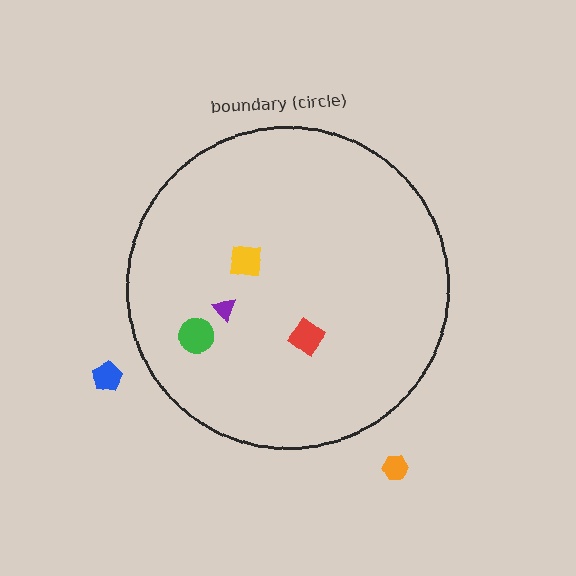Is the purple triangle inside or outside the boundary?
Inside.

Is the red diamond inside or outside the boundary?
Inside.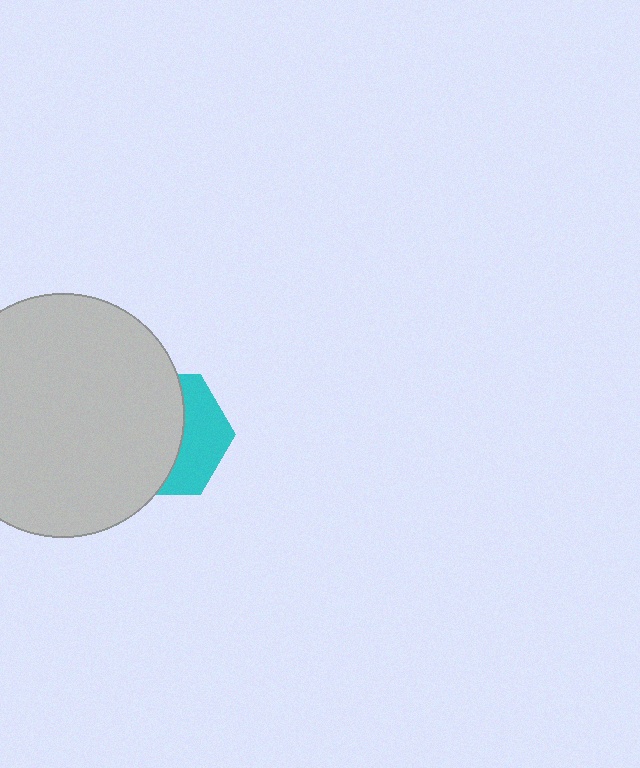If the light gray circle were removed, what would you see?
You would see the complete cyan hexagon.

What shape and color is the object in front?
The object in front is a light gray circle.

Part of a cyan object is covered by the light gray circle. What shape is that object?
It is a hexagon.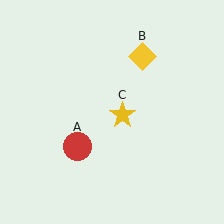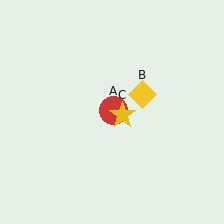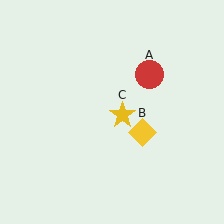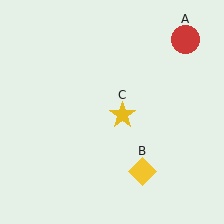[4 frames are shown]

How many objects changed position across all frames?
2 objects changed position: red circle (object A), yellow diamond (object B).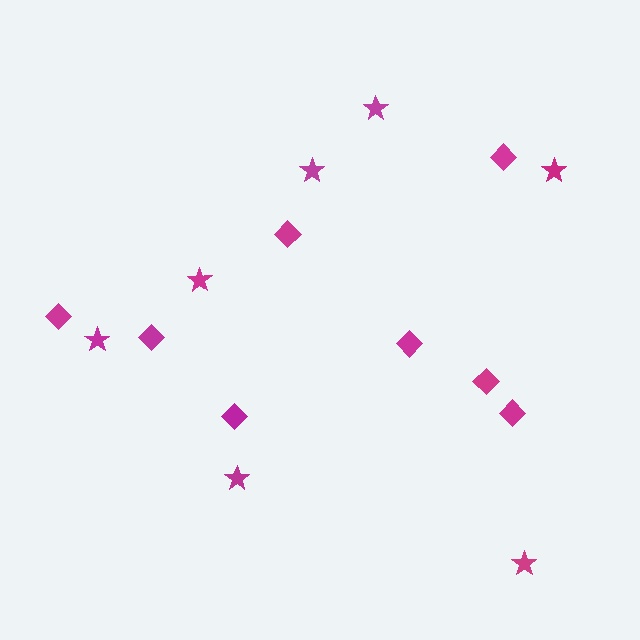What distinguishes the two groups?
There are 2 groups: one group of stars (7) and one group of diamonds (8).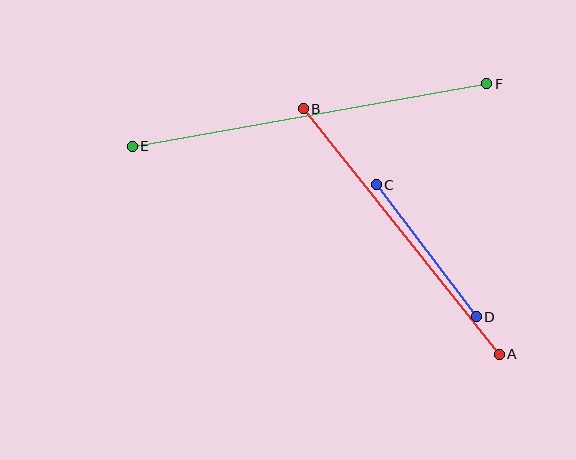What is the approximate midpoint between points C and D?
The midpoint is at approximately (426, 251) pixels.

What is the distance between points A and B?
The distance is approximately 314 pixels.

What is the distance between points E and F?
The distance is approximately 360 pixels.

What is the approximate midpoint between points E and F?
The midpoint is at approximately (309, 115) pixels.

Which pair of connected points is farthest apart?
Points E and F are farthest apart.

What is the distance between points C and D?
The distance is approximately 166 pixels.